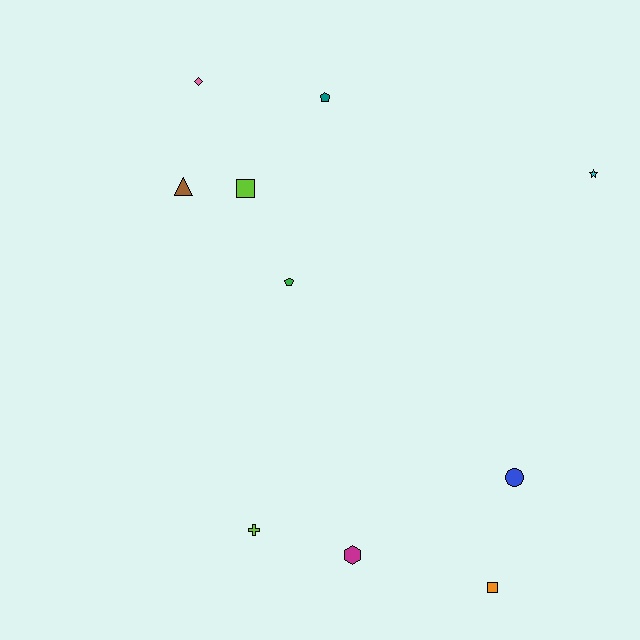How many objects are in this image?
There are 10 objects.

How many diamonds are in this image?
There is 1 diamond.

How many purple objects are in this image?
There are no purple objects.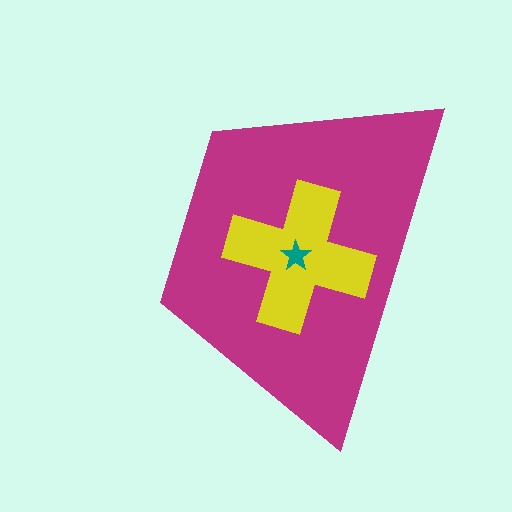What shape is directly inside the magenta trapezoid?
The yellow cross.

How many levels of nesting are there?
3.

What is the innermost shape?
The teal star.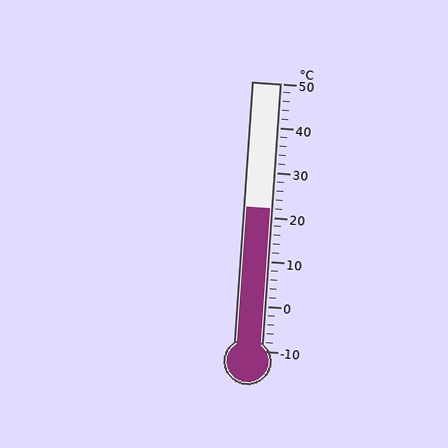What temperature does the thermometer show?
The thermometer shows approximately 22°C.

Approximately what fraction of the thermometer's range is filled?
The thermometer is filled to approximately 55% of its range.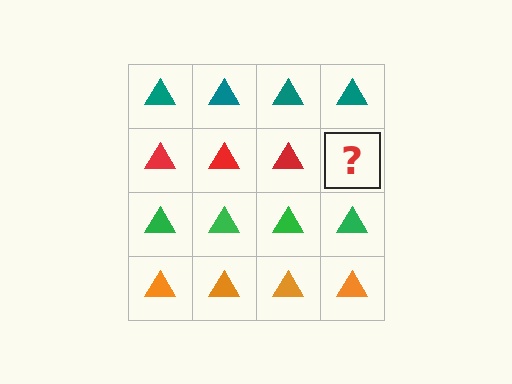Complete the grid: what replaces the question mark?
The question mark should be replaced with a red triangle.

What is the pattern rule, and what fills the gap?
The rule is that each row has a consistent color. The gap should be filled with a red triangle.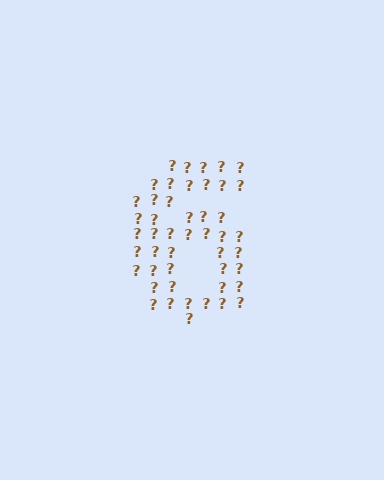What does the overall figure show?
The overall figure shows the digit 6.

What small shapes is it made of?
It is made of small question marks.